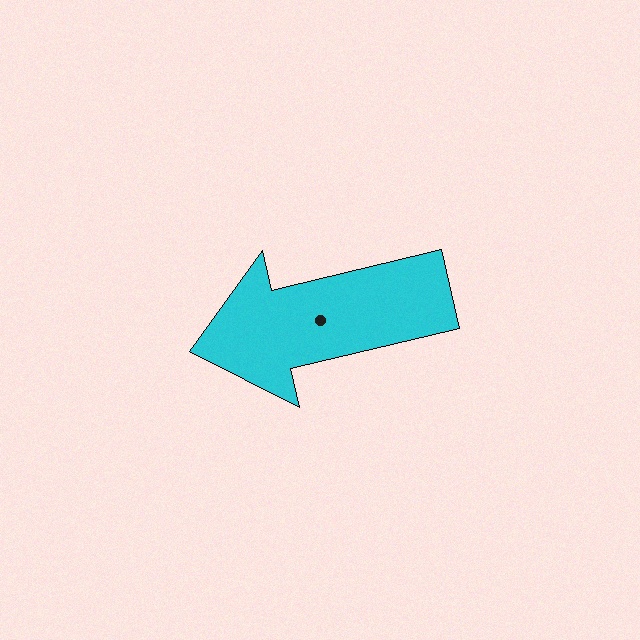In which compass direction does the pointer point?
West.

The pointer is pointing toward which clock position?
Roughly 9 o'clock.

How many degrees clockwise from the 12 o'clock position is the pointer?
Approximately 257 degrees.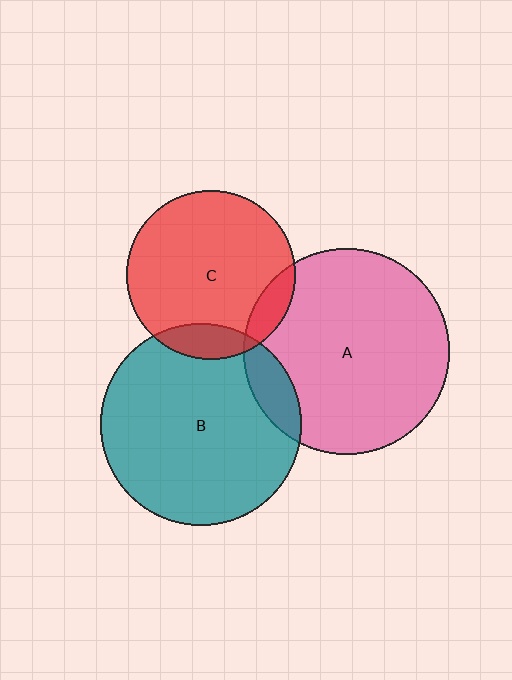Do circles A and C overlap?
Yes.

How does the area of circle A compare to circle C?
Approximately 1.5 times.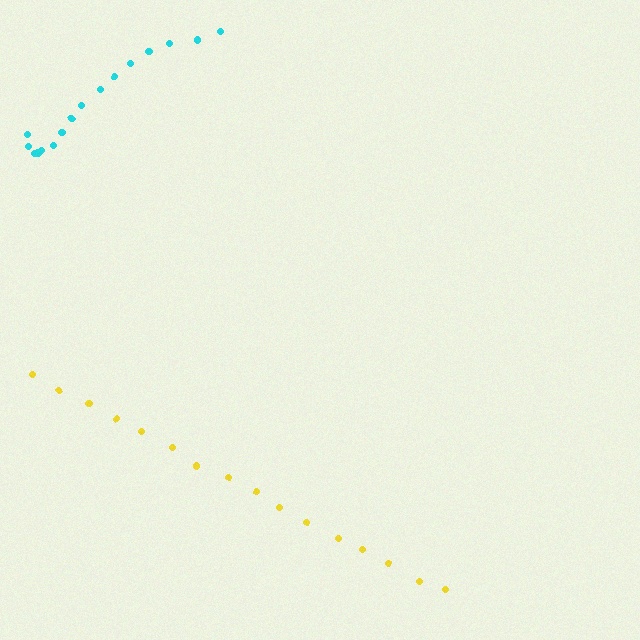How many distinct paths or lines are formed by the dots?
There are 2 distinct paths.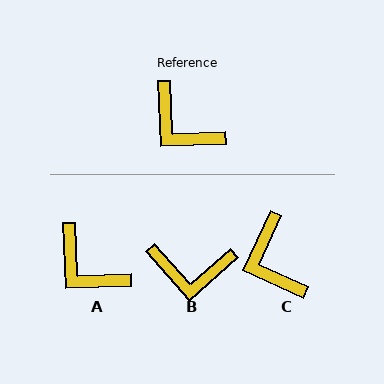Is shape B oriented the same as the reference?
No, it is off by about 39 degrees.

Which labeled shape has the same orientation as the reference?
A.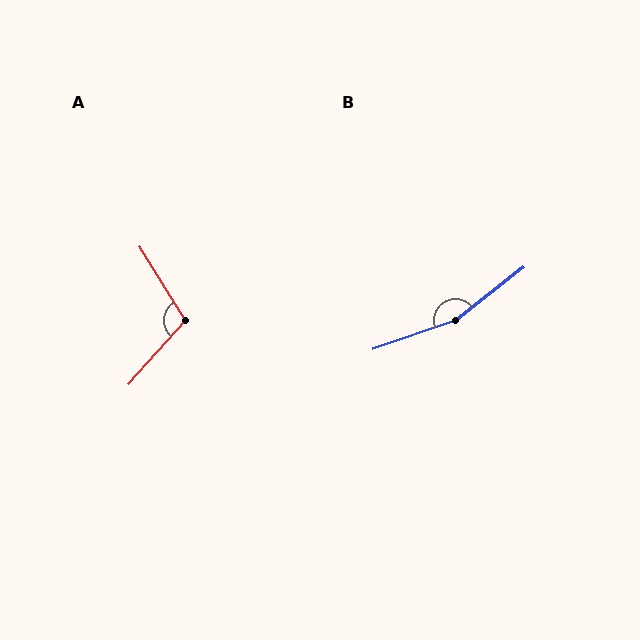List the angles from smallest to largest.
A (106°), B (161°).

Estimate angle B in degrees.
Approximately 161 degrees.